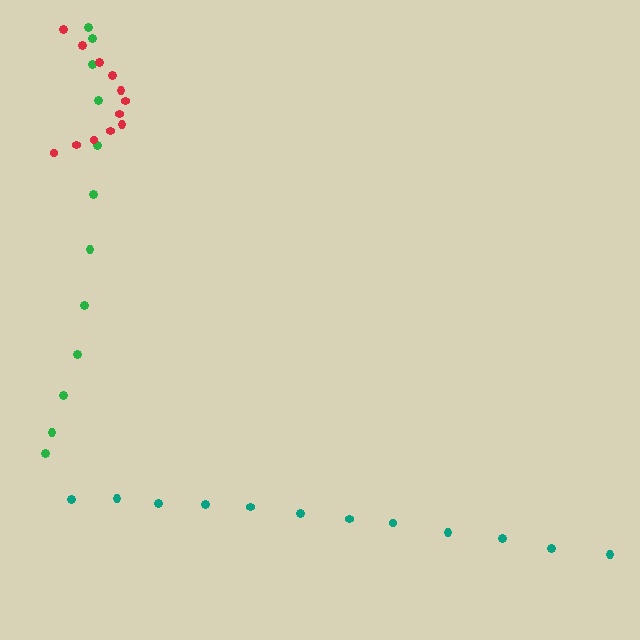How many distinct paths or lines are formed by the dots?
There are 3 distinct paths.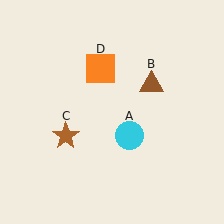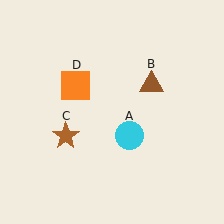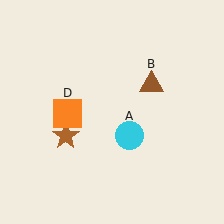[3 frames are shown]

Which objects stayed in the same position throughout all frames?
Cyan circle (object A) and brown triangle (object B) and brown star (object C) remained stationary.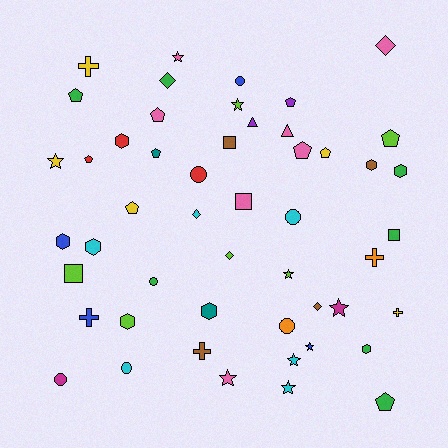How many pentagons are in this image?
There are 10 pentagons.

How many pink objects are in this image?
There are 7 pink objects.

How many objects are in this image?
There are 50 objects.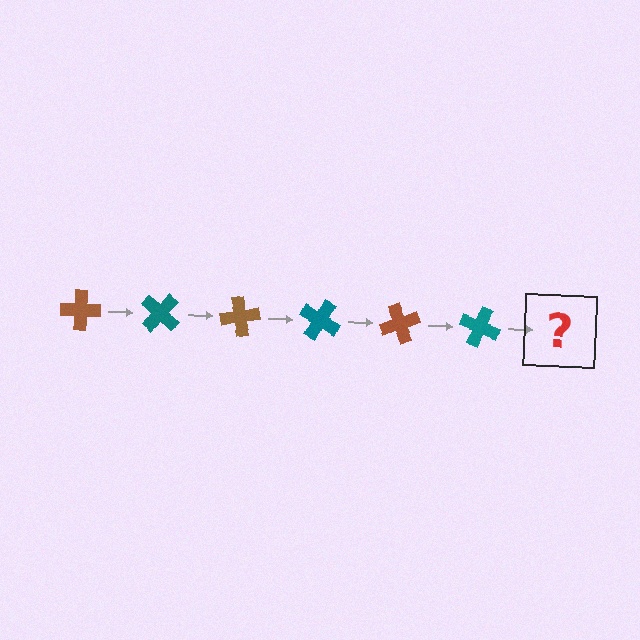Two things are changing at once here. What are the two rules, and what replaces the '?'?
The two rules are that it rotates 40 degrees each step and the color cycles through brown and teal. The '?' should be a brown cross, rotated 240 degrees from the start.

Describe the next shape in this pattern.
It should be a brown cross, rotated 240 degrees from the start.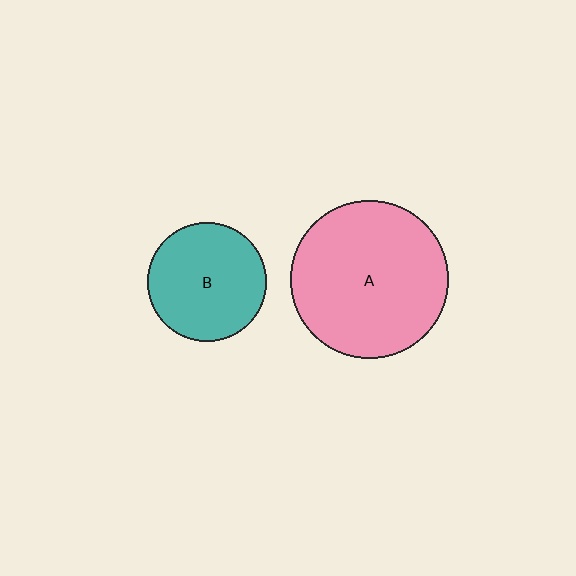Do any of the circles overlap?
No, none of the circles overlap.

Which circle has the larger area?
Circle A (pink).